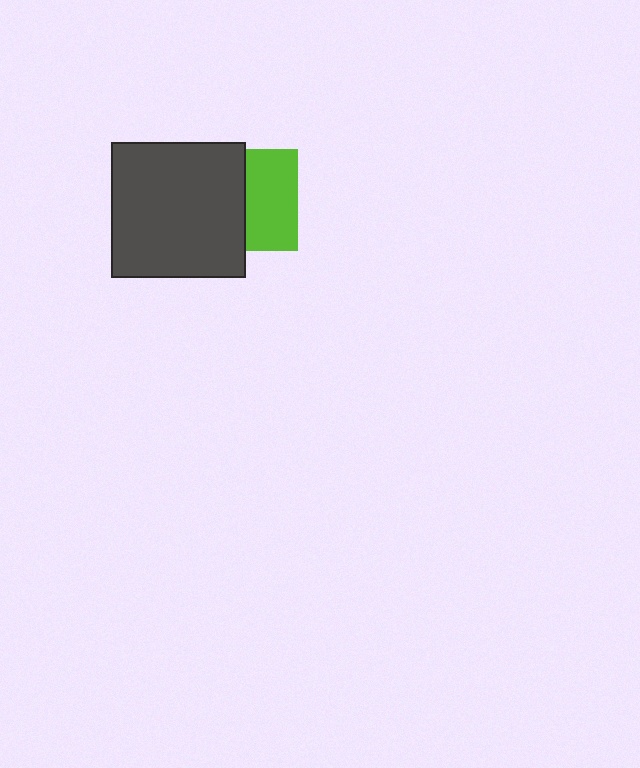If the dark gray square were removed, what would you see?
You would see the complete lime square.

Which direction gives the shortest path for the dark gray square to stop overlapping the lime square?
Moving left gives the shortest separation.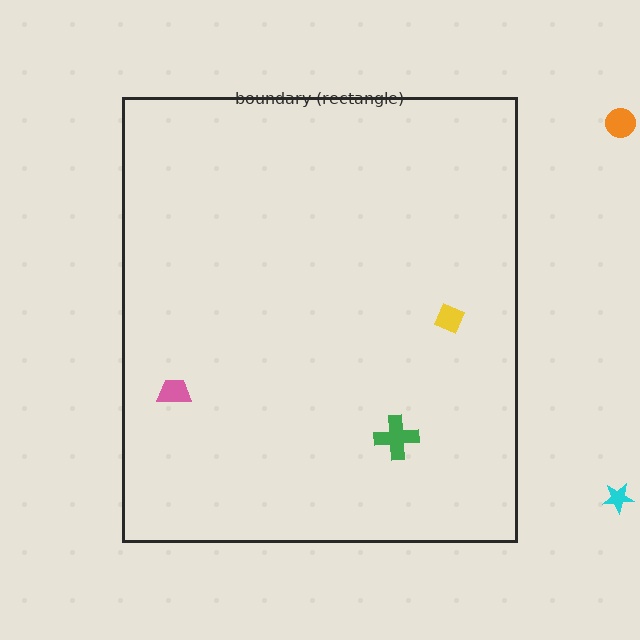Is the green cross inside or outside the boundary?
Inside.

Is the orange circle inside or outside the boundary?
Outside.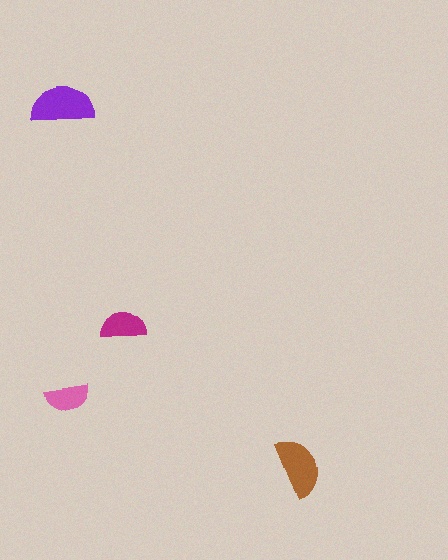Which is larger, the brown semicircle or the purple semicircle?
The purple one.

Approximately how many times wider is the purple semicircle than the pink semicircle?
About 1.5 times wider.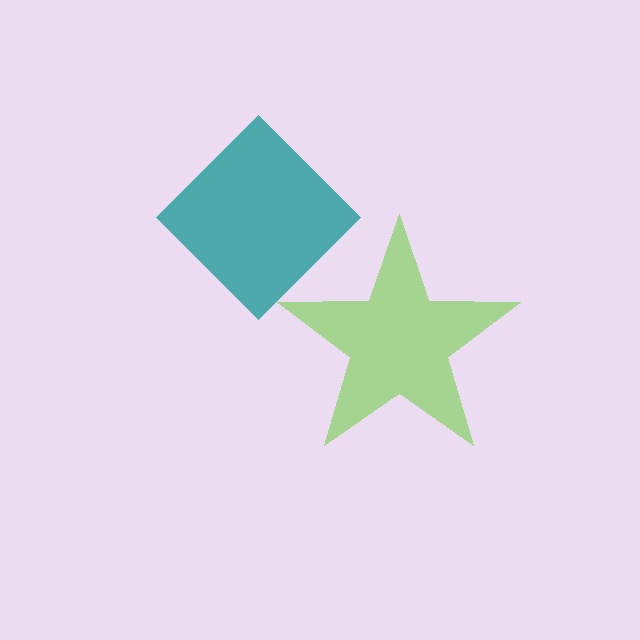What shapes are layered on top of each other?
The layered shapes are: a teal diamond, a lime star.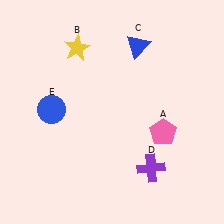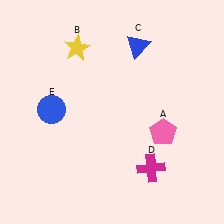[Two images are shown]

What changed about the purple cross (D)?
In Image 1, D is purple. In Image 2, it changed to magenta.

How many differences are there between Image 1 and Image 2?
There is 1 difference between the two images.